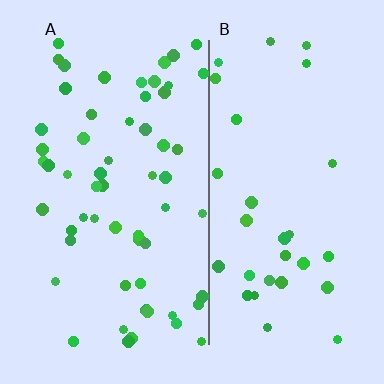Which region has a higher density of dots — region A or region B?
A (the left).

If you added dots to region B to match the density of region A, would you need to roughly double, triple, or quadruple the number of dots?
Approximately double.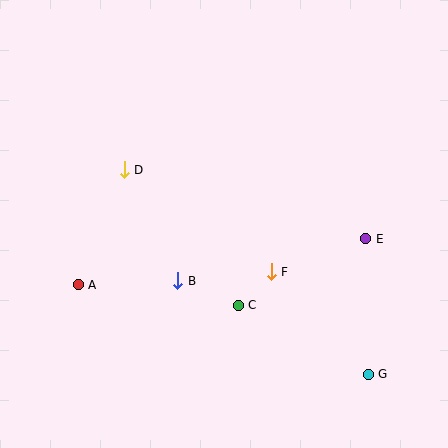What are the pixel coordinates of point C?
Point C is at (238, 305).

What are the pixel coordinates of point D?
Point D is at (124, 170).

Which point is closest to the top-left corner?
Point D is closest to the top-left corner.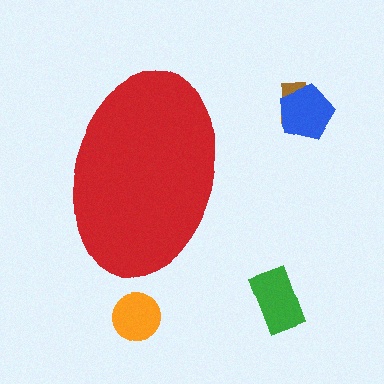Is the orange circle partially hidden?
No, the orange circle is fully visible.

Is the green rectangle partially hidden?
No, the green rectangle is fully visible.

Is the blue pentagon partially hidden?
No, the blue pentagon is fully visible.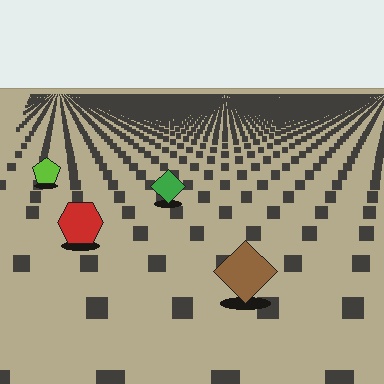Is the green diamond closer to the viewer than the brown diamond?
No. The brown diamond is closer — you can tell from the texture gradient: the ground texture is coarser near it.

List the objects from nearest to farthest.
From nearest to farthest: the brown diamond, the red hexagon, the green diamond, the lime pentagon.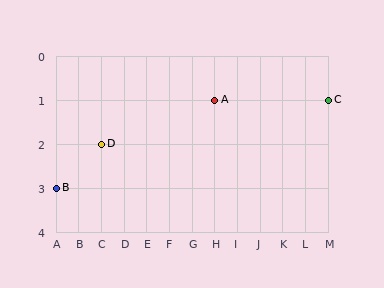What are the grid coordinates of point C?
Point C is at grid coordinates (M, 1).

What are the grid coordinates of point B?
Point B is at grid coordinates (A, 3).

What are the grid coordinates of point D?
Point D is at grid coordinates (C, 2).